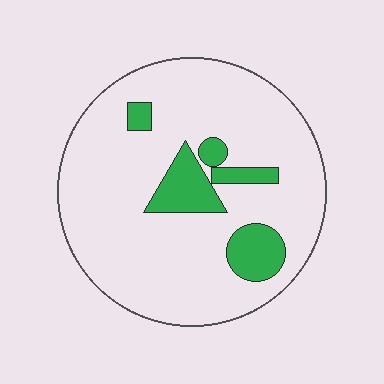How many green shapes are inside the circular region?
5.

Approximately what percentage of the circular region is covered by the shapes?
Approximately 15%.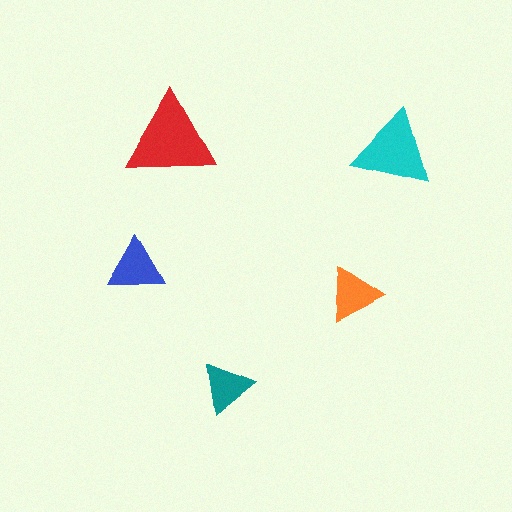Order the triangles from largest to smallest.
the red one, the cyan one, the blue one, the orange one, the teal one.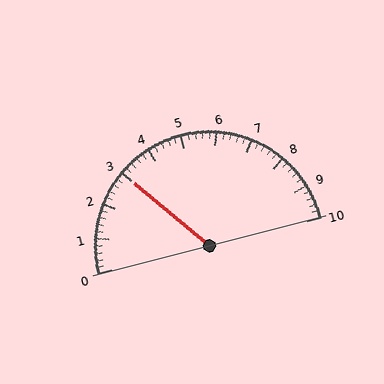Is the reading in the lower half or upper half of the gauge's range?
The reading is in the lower half of the range (0 to 10).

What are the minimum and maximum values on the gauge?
The gauge ranges from 0 to 10.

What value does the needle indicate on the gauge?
The needle indicates approximately 3.0.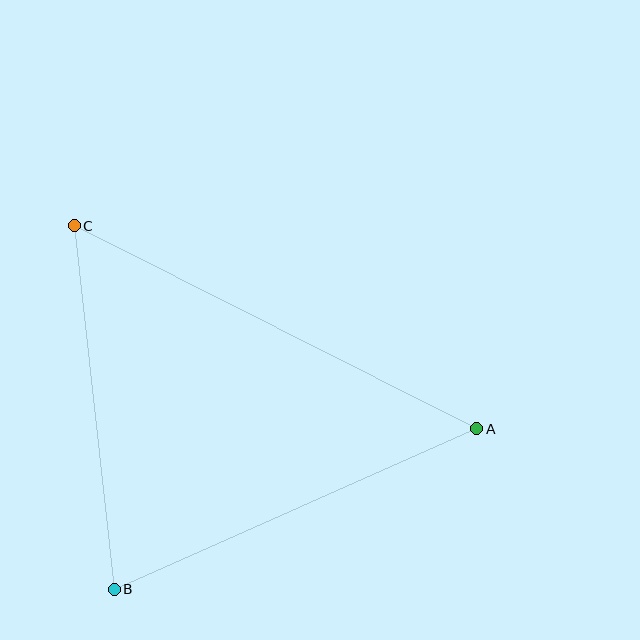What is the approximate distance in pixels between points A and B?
The distance between A and B is approximately 396 pixels.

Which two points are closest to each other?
Points B and C are closest to each other.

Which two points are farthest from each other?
Points A and C are farthest from each other.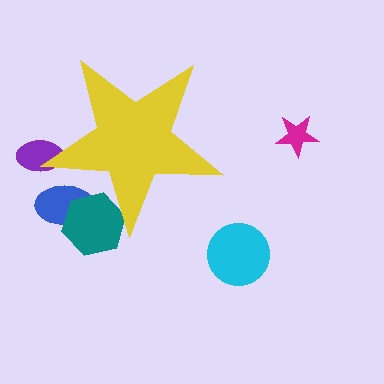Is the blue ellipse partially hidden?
Yes, the blue ellipse is partially hidden behind the yellow star.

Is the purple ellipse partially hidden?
Yes, the purple ellipse is partially hidden behind the yellow star.